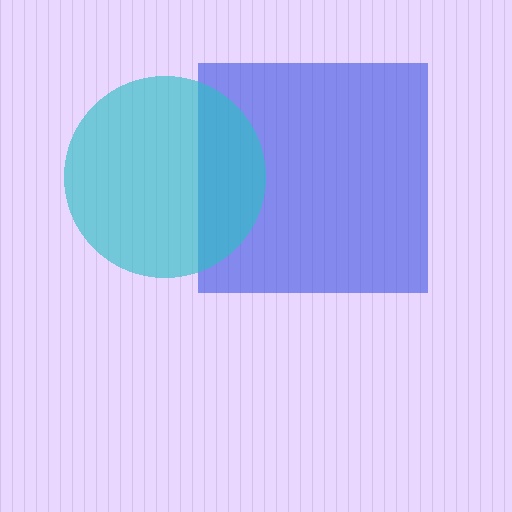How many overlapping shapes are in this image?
There are 2 overlapping shapes in the image.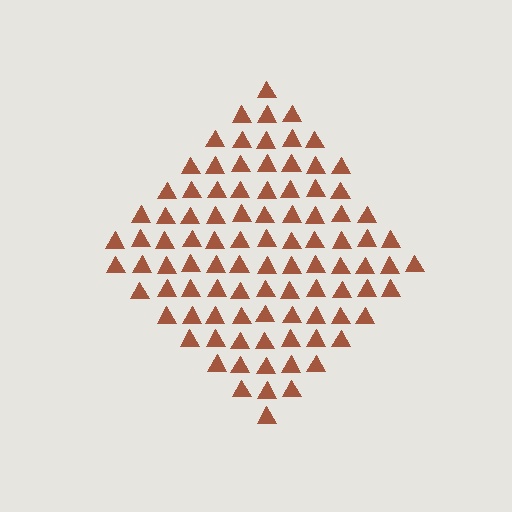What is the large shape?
The large shape is a diamond.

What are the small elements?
The small elements are triangles.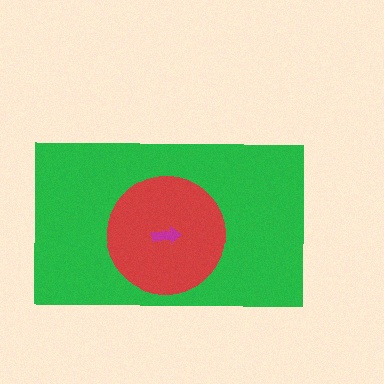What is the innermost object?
The magenta arrow.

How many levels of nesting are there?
3.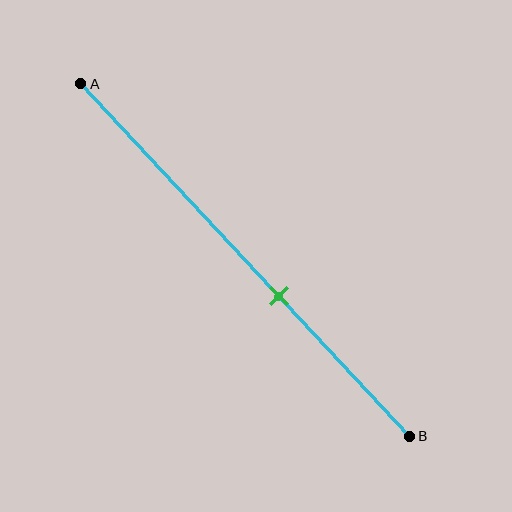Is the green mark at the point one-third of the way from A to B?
No, the mark is at about 60% from A, not at the 33% one-third point.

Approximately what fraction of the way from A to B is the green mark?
The green mark is approximately 60% of the way from A to B.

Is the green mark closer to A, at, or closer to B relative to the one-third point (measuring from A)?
The green mark is closer to point B than the one-third point of segment AB.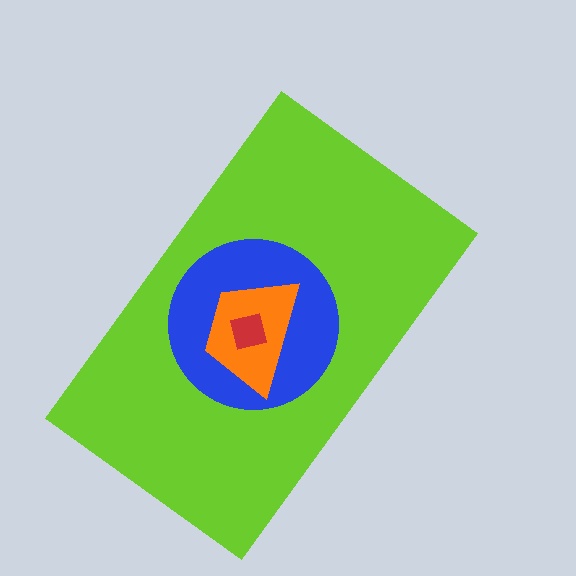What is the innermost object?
The red square.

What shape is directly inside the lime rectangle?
The blue circle.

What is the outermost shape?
The lime rectangle.